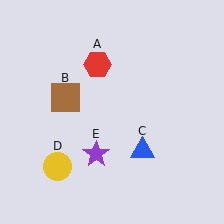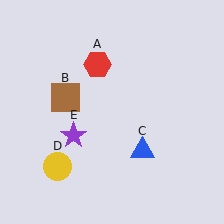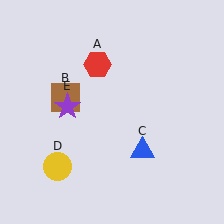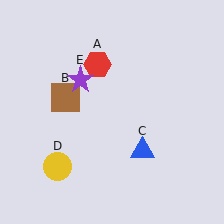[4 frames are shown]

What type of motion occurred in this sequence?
The purple star (object E) rotated clockwise around the center of the scene.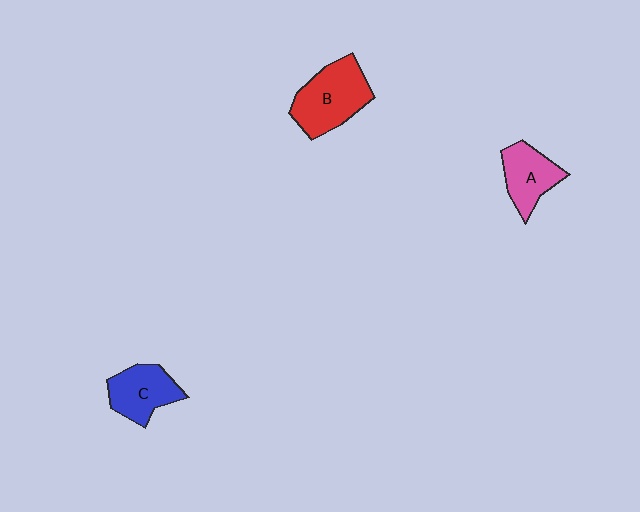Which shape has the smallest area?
Shape A (pink).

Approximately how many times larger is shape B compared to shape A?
Approximately 1.4 times.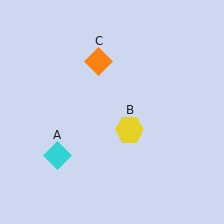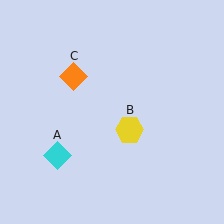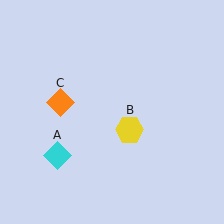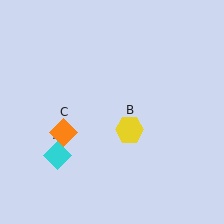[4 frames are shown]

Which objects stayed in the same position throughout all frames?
Cyan diamond (object A) and yellow hexagon (object B) remained stationary.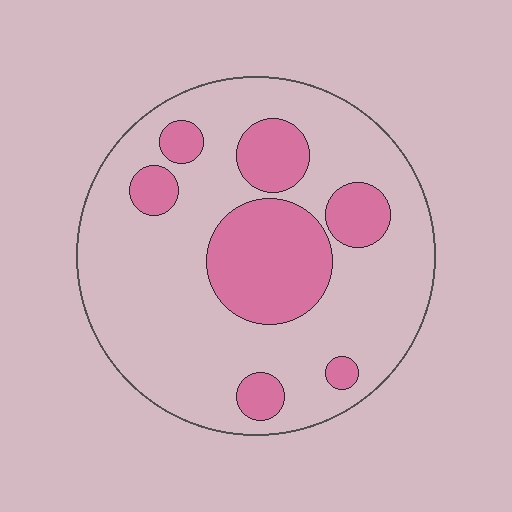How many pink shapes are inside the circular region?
7.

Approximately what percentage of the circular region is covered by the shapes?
Approximately 25%.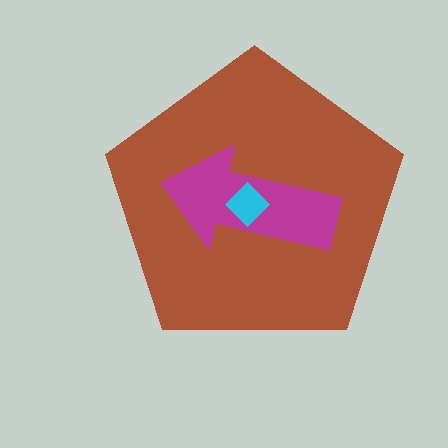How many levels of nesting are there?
3.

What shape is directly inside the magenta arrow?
The cyan diamond.